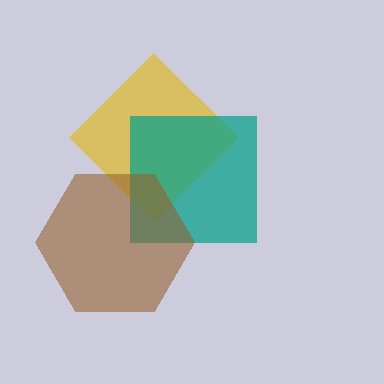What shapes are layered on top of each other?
The layered shapes are: a yellow diamond, a teal square, a brown hexagon.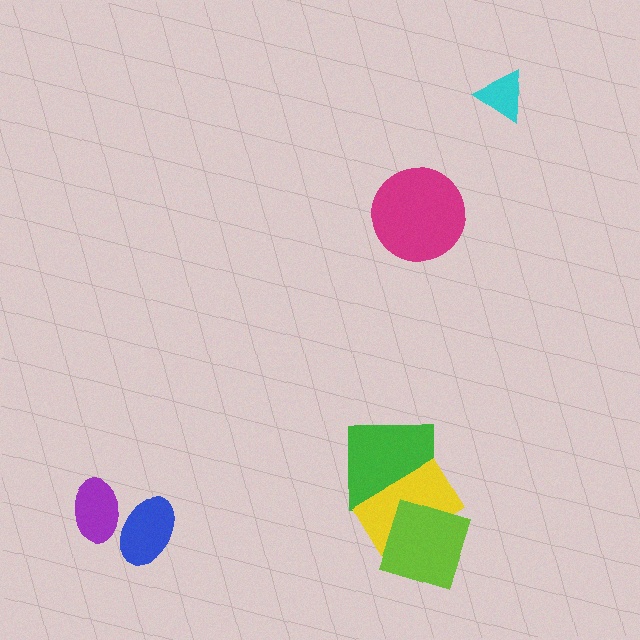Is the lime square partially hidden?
No, no other shape covers it.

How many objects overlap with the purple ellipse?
1 object overlaps with the purple ellipse.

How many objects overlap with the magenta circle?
0 objects overlap with the magenta circle.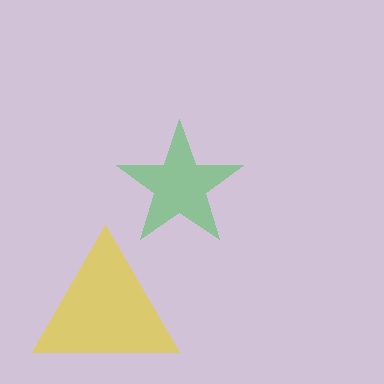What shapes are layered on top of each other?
The layered shapes are: a green star, a yellow triangle.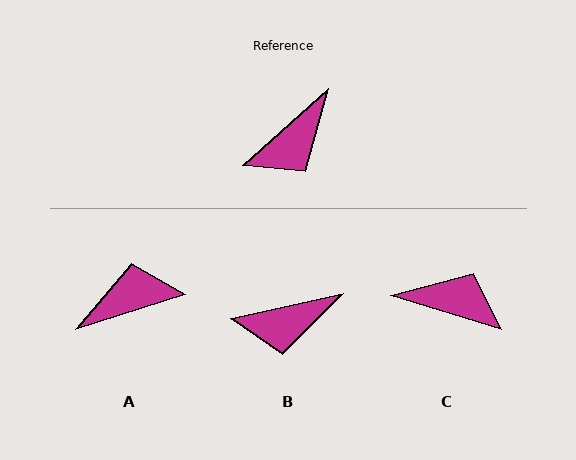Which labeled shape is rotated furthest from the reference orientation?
A, about 155 degrees away.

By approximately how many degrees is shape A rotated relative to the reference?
Approximately 155 degrees counter-clockwise.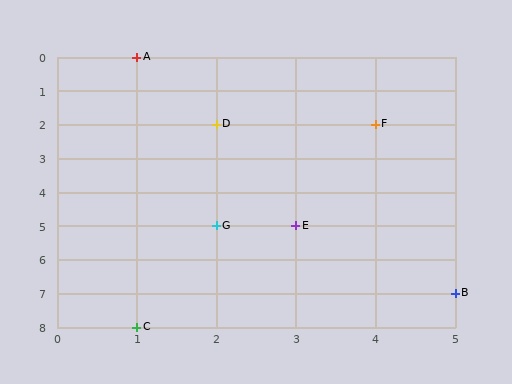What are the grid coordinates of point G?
Point G is at grid coordinates (2, 5).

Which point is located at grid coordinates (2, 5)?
Point G is at (2, 5).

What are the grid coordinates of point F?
Point F is at grid coordinates (4, 2).